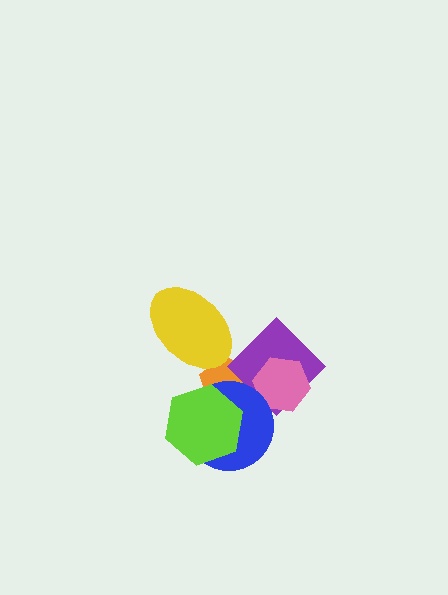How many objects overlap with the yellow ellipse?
1 object overlaps with the yellow ellipse.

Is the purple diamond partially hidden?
Yes, it is partially covered by another shape.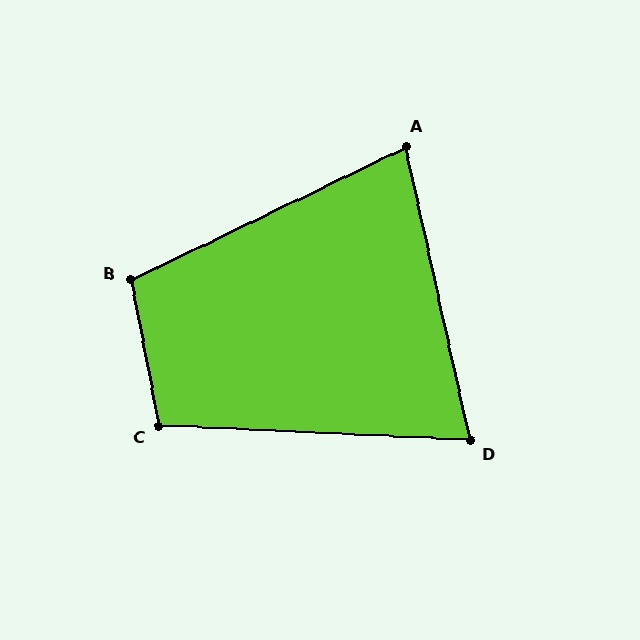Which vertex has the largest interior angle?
B, at approximately 105 degrees.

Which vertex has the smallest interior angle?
D, at approximately 75 degrees.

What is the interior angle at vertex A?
Approximately 77 degrees (acute).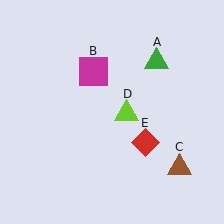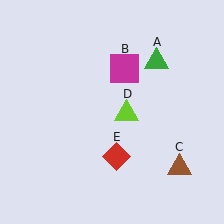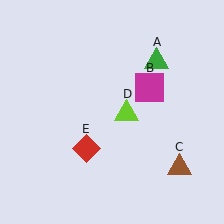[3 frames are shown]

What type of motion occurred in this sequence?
The magenta square (object B), red diamond (object E) rotated clockwise around the center of the scene.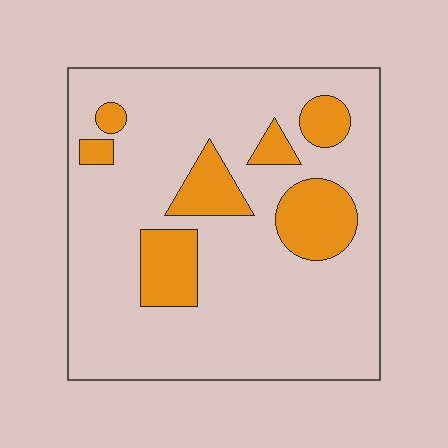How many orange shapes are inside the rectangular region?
7.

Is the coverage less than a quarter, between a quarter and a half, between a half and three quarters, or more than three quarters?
Less than a quarter.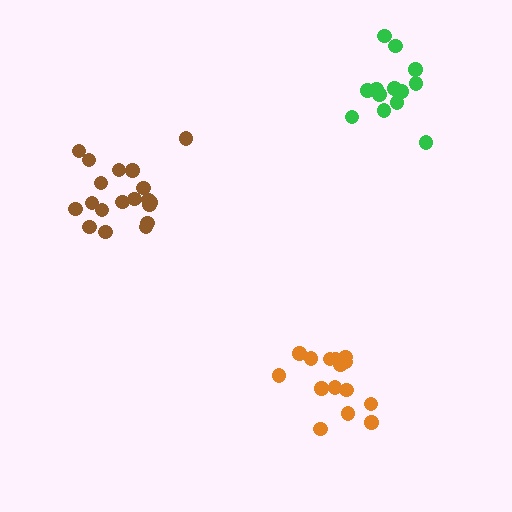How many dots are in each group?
Group 1: 15 dots, Group 2: 15 dots, Group 3: 19 dots (49 total).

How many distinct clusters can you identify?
There are 3 distinct clusters.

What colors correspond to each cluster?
The clusters are colored: green, orange, brown.